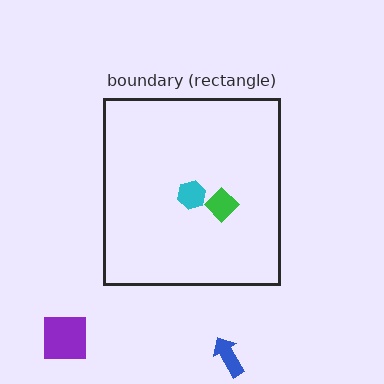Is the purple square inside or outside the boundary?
Outside.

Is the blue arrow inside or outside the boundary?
Outside.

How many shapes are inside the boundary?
2 inside, 2 outside.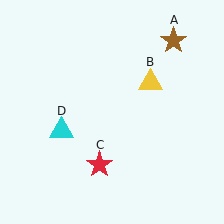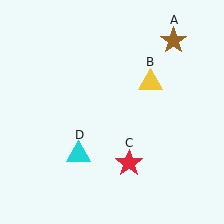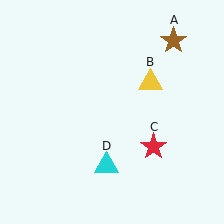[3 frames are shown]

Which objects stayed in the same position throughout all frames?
Brown star (object A) and yellow triangle (object B) remained stationary.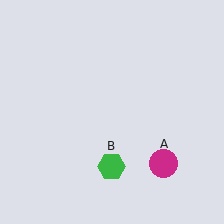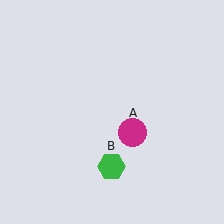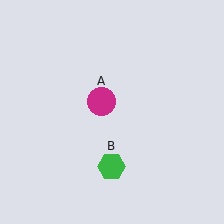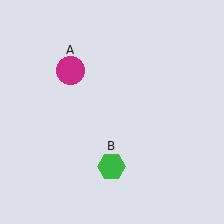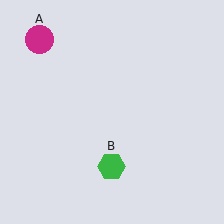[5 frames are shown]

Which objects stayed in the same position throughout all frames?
Green hexagon (object B) remained stationary.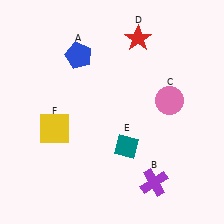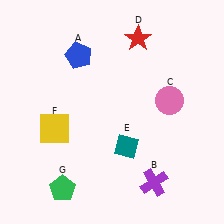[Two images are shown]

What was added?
A green pentagon (G) was added in Image 2.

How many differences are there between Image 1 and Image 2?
There is 1 difference between the two images.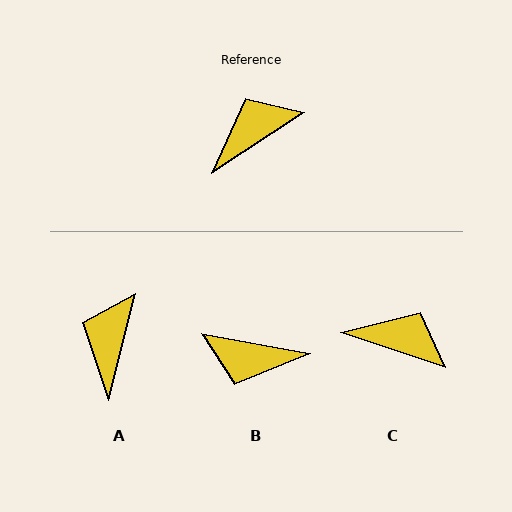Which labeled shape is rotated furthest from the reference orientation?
B, about 136 degrees away.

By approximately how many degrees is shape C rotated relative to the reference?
Approximately 52 degrees clockwise.